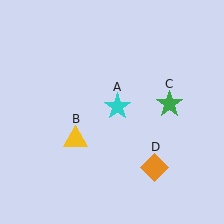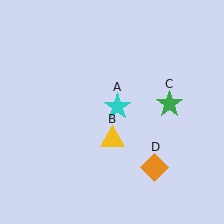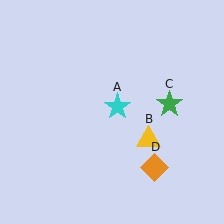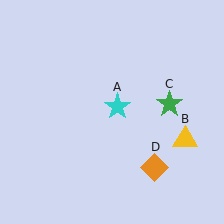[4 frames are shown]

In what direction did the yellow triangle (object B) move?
The yellow triangle (object B) moved right.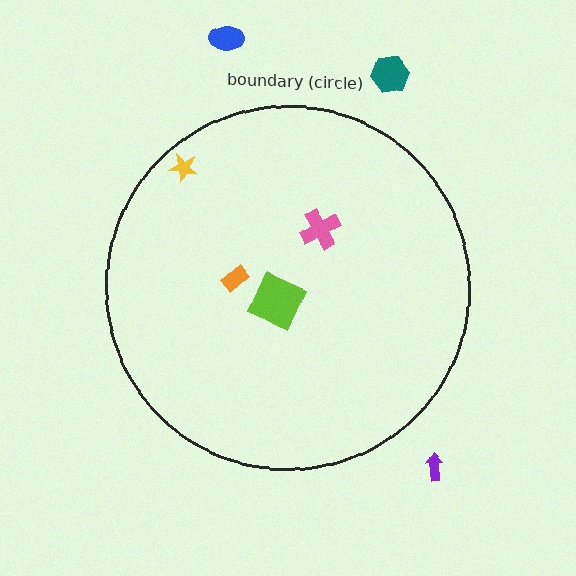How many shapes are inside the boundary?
4 inside, 3 outside.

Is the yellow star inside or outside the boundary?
Inside.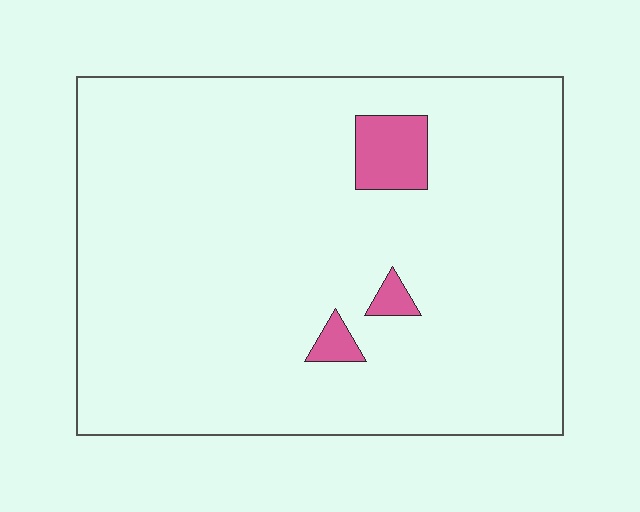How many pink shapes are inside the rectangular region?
3.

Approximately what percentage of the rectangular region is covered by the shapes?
Approximately 5%.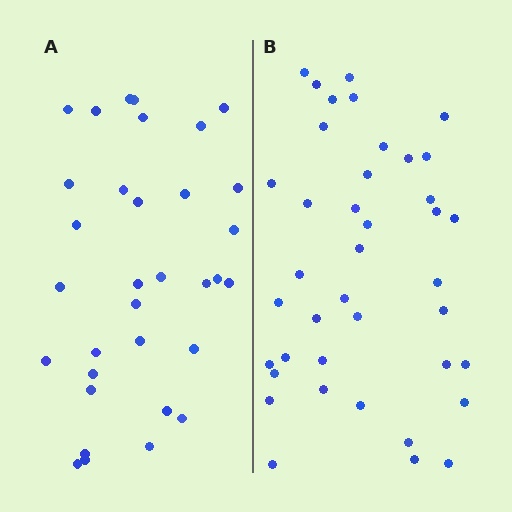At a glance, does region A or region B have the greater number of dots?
Region B (the right region) has more dots.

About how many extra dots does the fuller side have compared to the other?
Region B has roughly 8 or so more dots than region A.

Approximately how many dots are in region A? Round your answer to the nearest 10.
About 30 dots. (The exact count is 33, which rounds to 30.)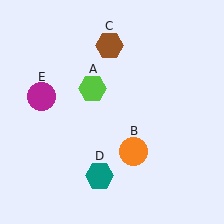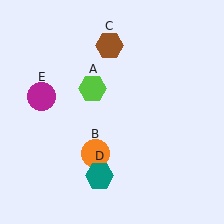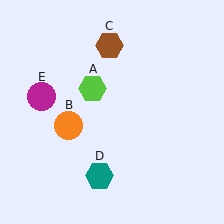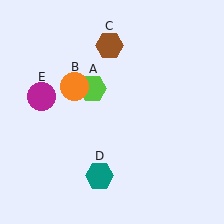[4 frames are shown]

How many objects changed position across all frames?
1 object changed position: orange circle (object B).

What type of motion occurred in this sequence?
The orange circle (object B) rotated clockwise around the center of the scene.